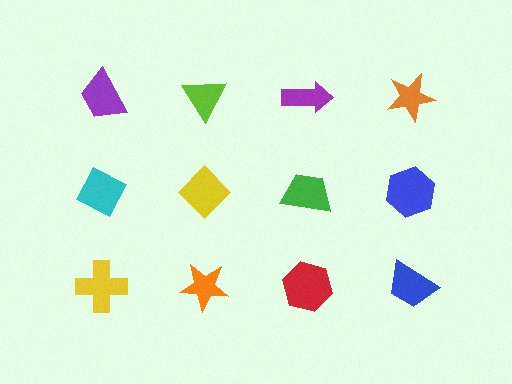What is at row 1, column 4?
An orange star.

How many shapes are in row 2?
4 shapes.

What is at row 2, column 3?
A green trapezoid.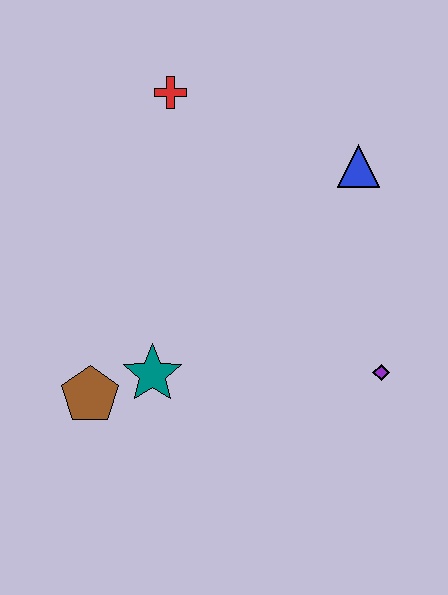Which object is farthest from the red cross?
The purple diamond is farthest from the red cross.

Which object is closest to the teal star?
The brown pentagon is closest to the teal star.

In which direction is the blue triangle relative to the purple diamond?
The blue triangle is above the purple diamond.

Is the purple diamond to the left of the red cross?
No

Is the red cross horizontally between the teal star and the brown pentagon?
No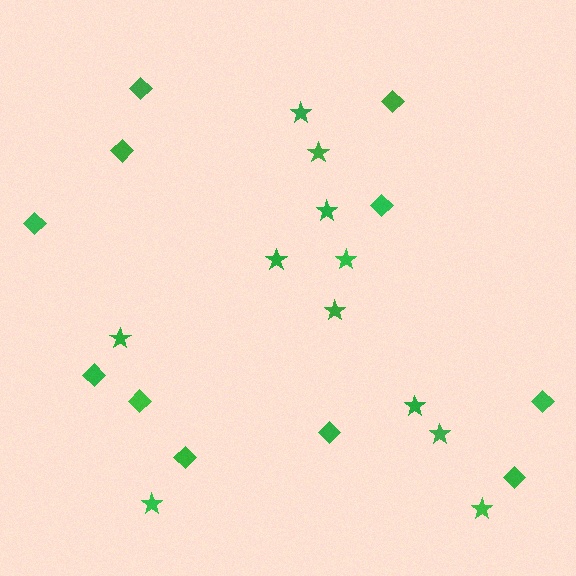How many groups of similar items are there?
There are 2 groups: one group of diamonds (11) and one group of stars (11).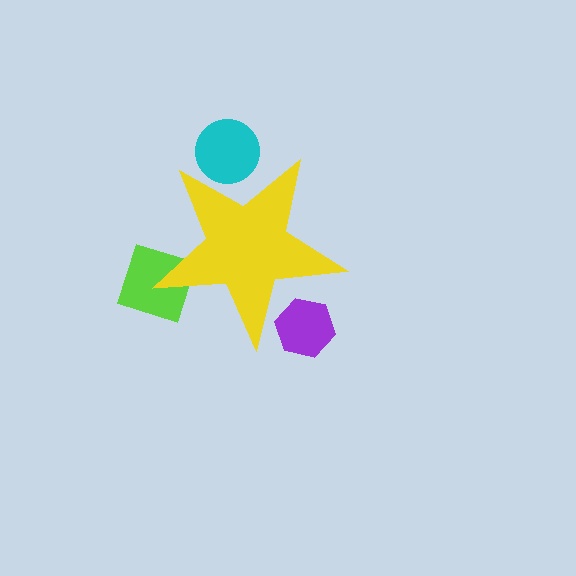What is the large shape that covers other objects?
A yellow star.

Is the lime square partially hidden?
Yes, the lime square is partially hidden behind the yellow star.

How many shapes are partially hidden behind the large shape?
3 shapes are partially hidden.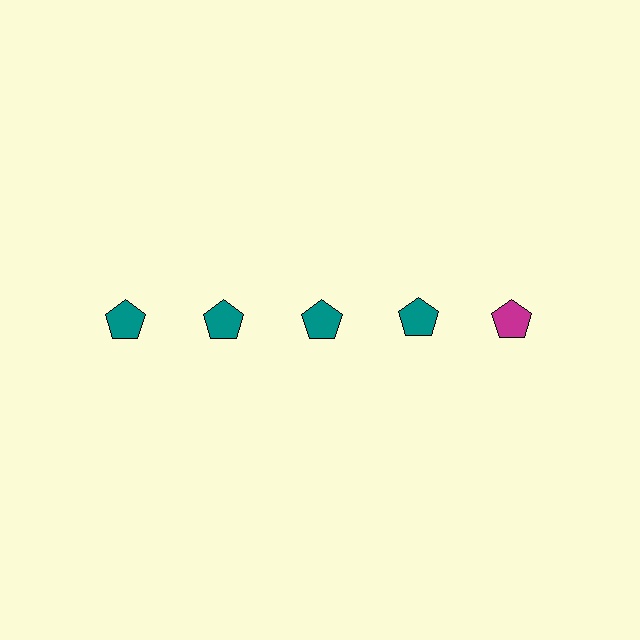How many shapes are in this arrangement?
There are 5 shapes arranged in a grid pattern.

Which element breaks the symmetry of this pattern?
The magenta pentagon in the top row, rightmost column breaks the symmetry. All other shapes are teal pentagons.